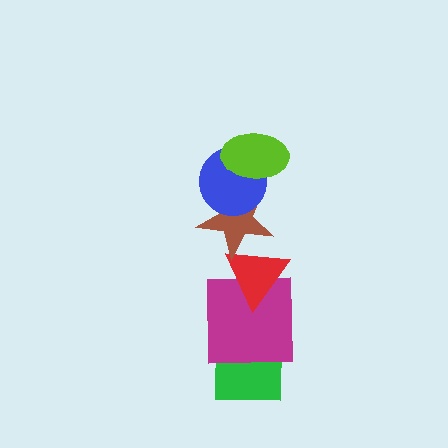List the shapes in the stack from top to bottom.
From top to bottom: the lime ellipse, the blue circle, the brown star, the red triangle, the magenta square, the green square.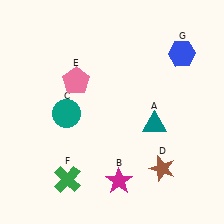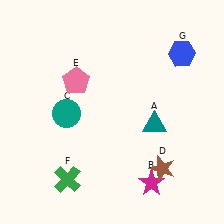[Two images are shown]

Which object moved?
The magenta star (B) moved right.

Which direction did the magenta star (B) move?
The magenta star (B) moved right.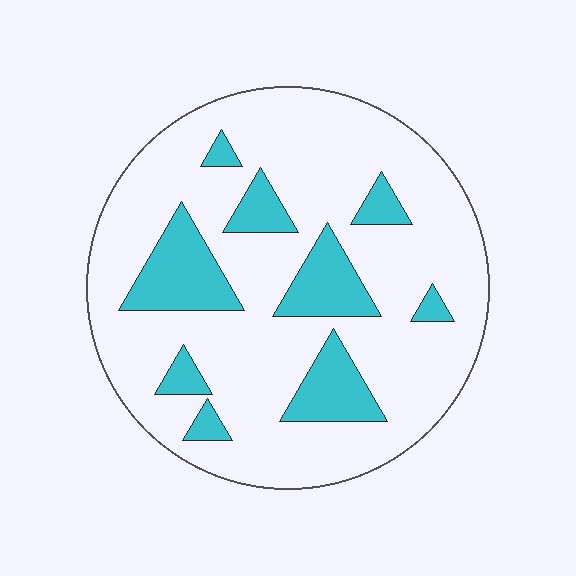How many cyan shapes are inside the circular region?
9.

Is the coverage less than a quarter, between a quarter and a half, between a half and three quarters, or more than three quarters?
Less than a quarter.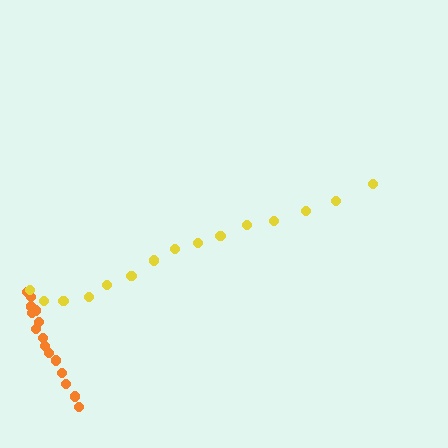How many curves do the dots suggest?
There are 2 distinct paths.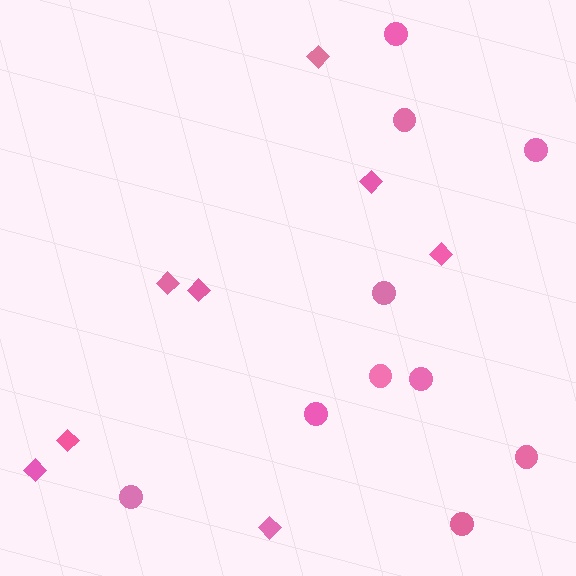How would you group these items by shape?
There are 2 groups: one group of diamonds (8) and one group of circles (10).